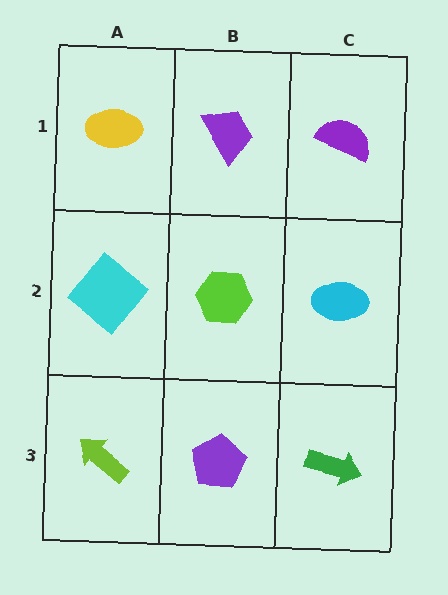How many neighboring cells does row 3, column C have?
2.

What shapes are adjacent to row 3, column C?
A cyan ellipse (row 2, column C), a purple pentagon (row 3, column B).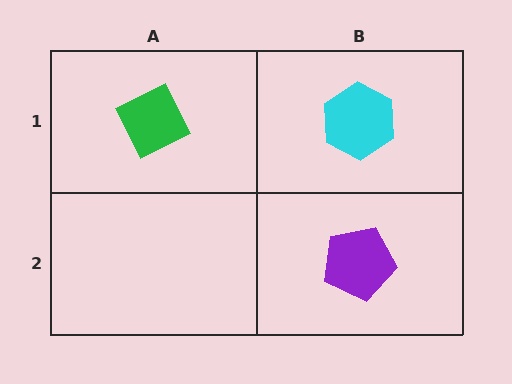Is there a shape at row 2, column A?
No, that cell is empty.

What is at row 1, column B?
A cyan hexagon.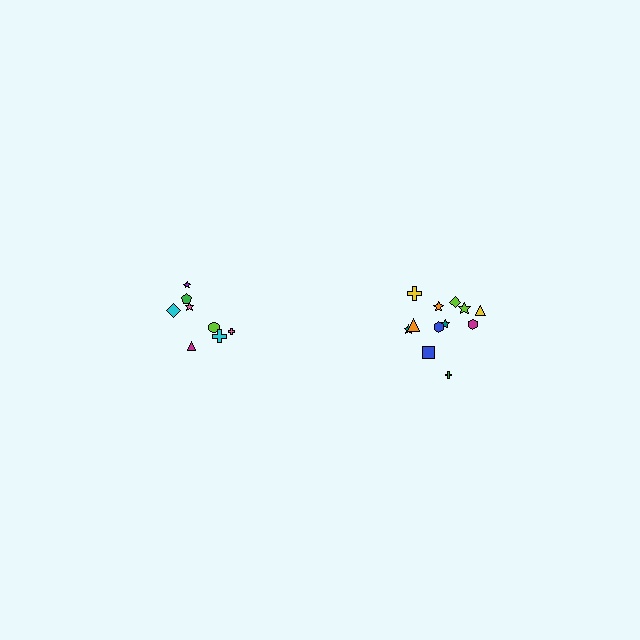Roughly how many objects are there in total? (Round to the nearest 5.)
Roughly 20 objects in total.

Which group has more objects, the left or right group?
The right group.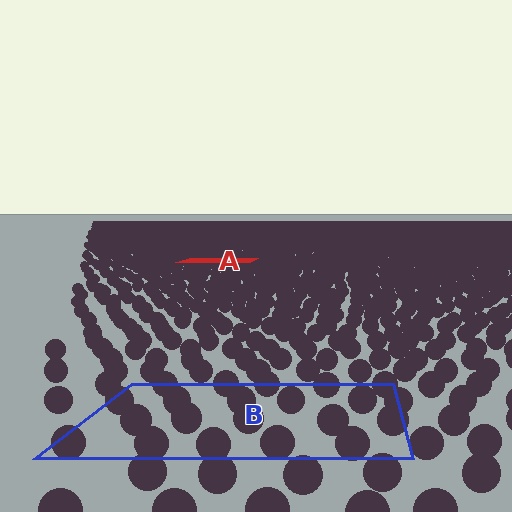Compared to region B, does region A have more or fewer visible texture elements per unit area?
Region A has more texture elements per unit area — they are packed more densely because it is farther away.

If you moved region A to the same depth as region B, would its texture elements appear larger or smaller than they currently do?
They would appear larger. At a closer depth, the same texture elements are projected at a bigger on-screen size.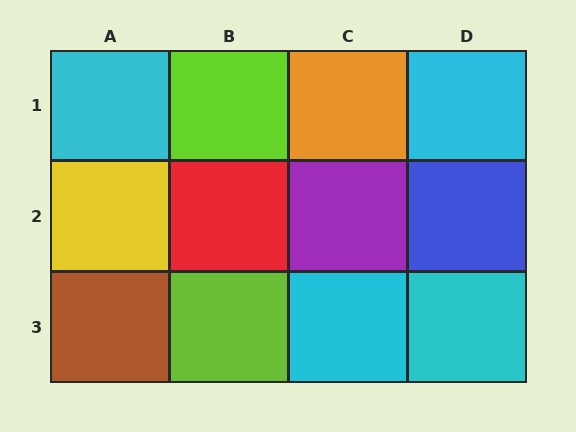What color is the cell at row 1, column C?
Orange.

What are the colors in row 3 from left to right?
Brown, lime, cyan, cyan.